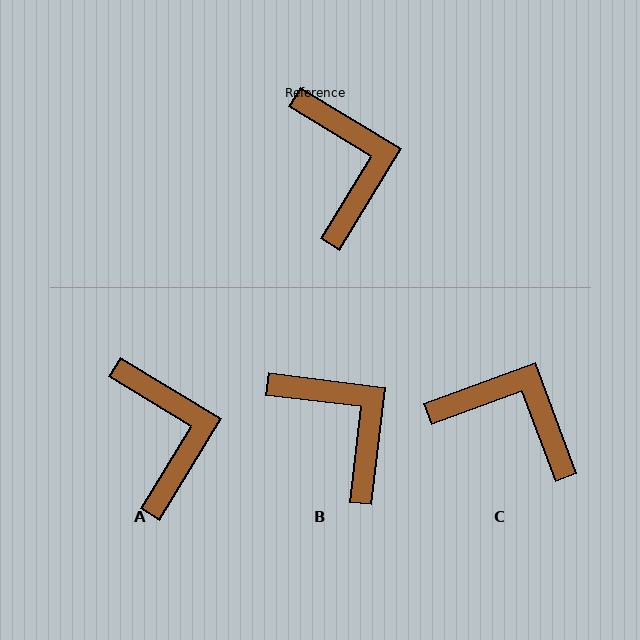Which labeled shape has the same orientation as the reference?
A.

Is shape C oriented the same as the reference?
No, it is off by about 52 degrees.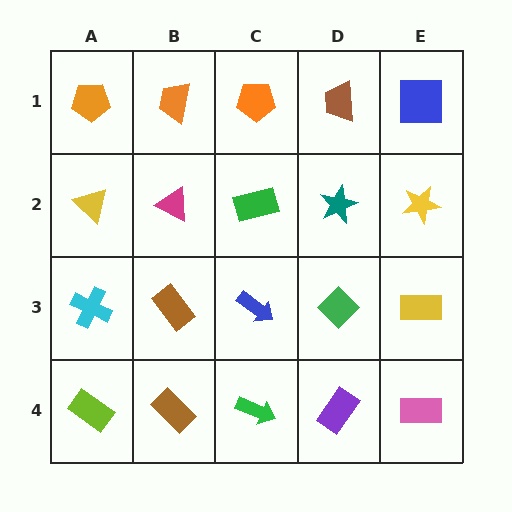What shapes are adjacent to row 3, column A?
A yellow triangle (row 2, column A), a lime rectangle (row 4, column A), a brown rectangle (row 3, column B).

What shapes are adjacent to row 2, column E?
A blue square (row 1, column E), a yellow rectangle (row 3, column E), a teal star (row 2, column D).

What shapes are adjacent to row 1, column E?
A yellow star (row 2, column E), a brown trapezoid (row 1, column D).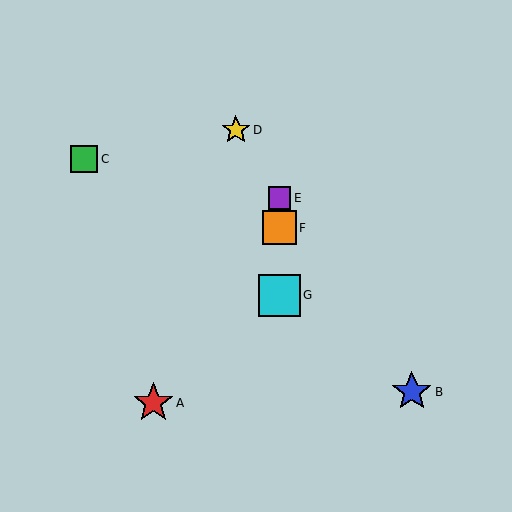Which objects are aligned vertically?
Objects E, F, G are aligned vertically.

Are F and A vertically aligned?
No, F is at x≈280 and A is at x≈153.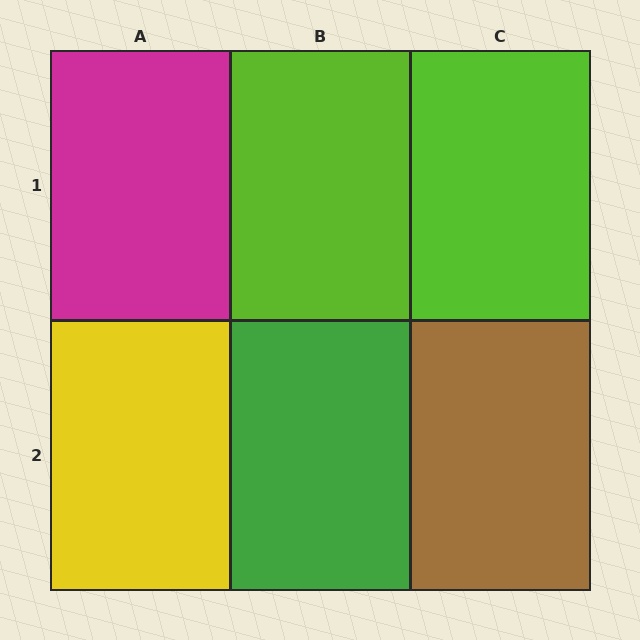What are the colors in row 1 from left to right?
Magenta, lime, lime.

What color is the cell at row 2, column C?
Brown.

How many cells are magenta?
1 cell is magenta.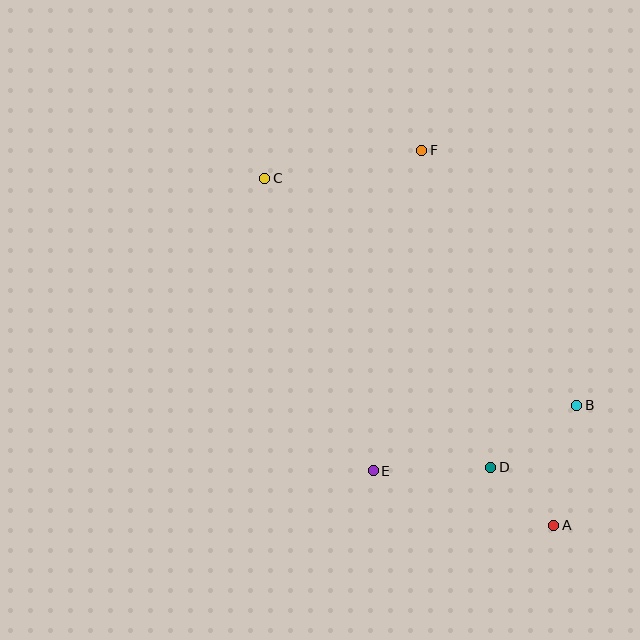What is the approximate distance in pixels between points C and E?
The distance between C and E is approximately 312 pixels.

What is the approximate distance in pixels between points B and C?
The distance between B and C is approximately 386 pixels.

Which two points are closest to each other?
Points A and D are closest to each other.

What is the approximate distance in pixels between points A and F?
The distance between A and F is approximately 398 pixels.